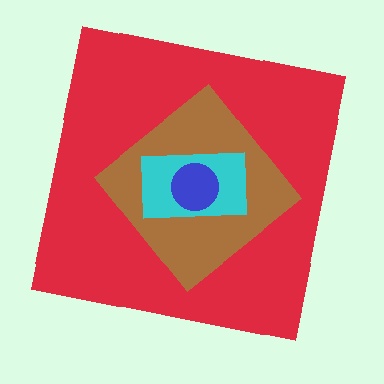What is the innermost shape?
The blue circle.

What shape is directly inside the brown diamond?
The cyan rectangle.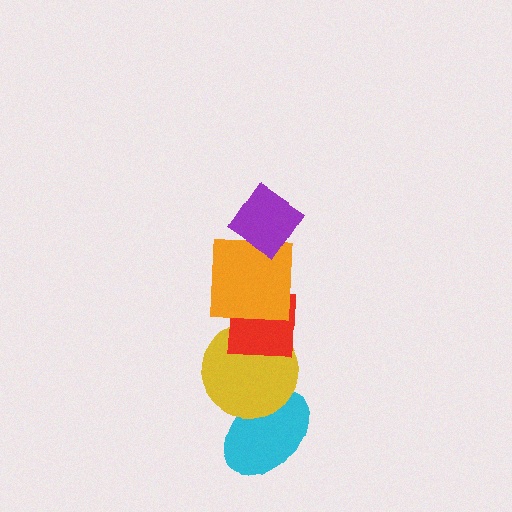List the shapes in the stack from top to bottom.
From top to bottom: the purple diamond, the orange square, the red square, the yellow circle, the cyan ellipse.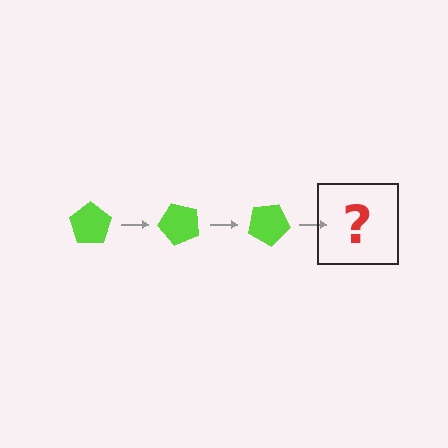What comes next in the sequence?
The next element should be a lime pentagon rotated 150 degrees.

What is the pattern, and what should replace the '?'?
The pattern is that the pentagon rotates 50 degrees each step. The '?' should be a lime pentagon rotated 150 degrees.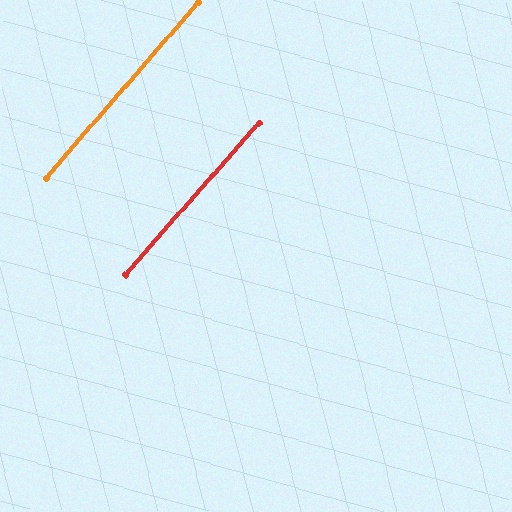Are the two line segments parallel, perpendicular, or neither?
Parallel — their directions differ by only 0.6°.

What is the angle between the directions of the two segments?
Approximately 1 degree.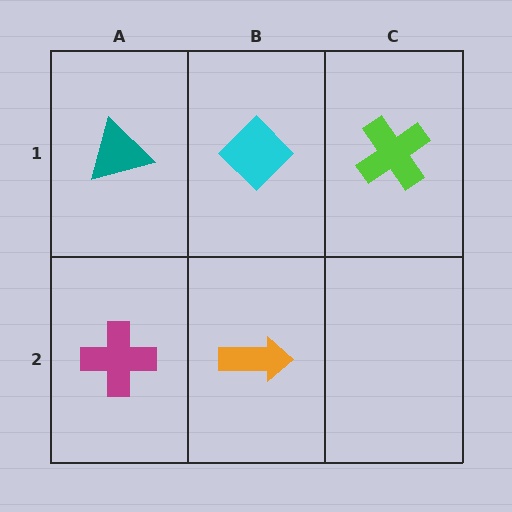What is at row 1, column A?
A teal triangle.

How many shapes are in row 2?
2 shapes.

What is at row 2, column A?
A magenta cross.